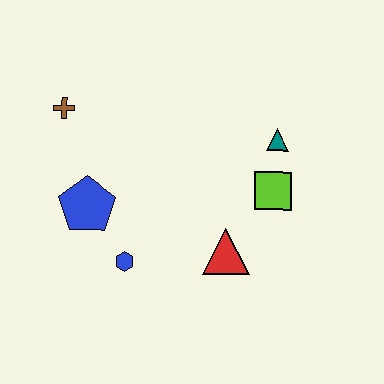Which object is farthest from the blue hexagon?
The teal triangle is farthest from the blue hexagon.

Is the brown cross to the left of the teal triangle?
Yes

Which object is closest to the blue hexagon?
The blue pentagon is closest to the blue hexagon.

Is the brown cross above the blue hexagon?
Yes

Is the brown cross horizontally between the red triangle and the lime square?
No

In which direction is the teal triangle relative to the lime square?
The teal triangle is above the lime square.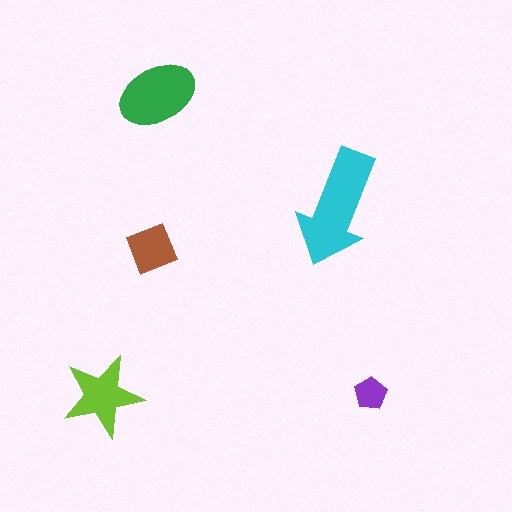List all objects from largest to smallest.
The cyan arrow, the green ellipse, the lime star, the brown diamond, the purple pentagon.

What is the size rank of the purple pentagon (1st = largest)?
5th.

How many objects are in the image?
There are 5 objects in the image.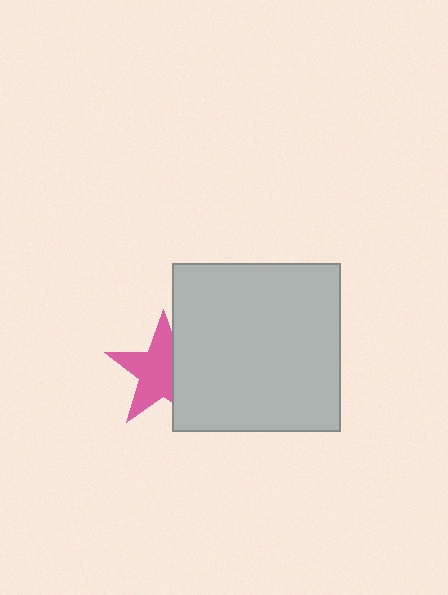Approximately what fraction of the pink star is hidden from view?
Roughly 37% of the pink star is hidden behind the light gray square.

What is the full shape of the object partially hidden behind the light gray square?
The partially hidden object is a pink star.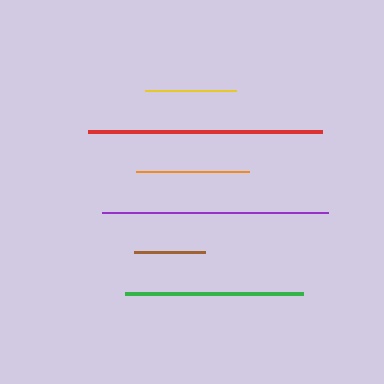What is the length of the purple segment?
The purple segment is approximately 226 pixels long.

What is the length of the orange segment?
The orange segment is approximately 113 pixels long.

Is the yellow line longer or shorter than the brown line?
The yellow line is longer than the brown line.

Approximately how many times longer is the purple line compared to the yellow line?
The purple line is approximately 2.5 times the length of the yellow line.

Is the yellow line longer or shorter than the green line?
The green line is longer than the yellow line.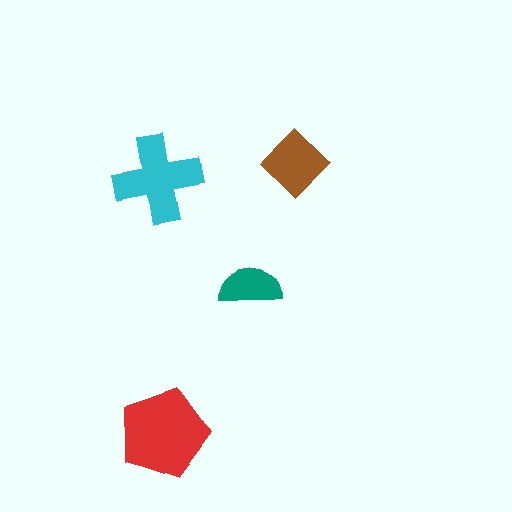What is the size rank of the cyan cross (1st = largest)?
2nd.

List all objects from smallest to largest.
The teal semicircle, the brown diamond, the cyan cross, the red pentagon.